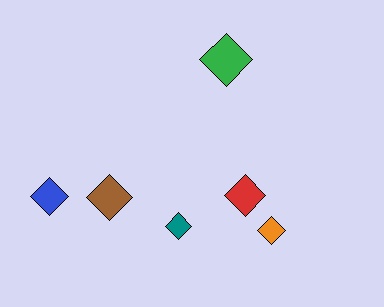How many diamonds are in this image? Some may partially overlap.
There are 6 diamonds.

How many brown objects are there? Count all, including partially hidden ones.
There is 1 brown object.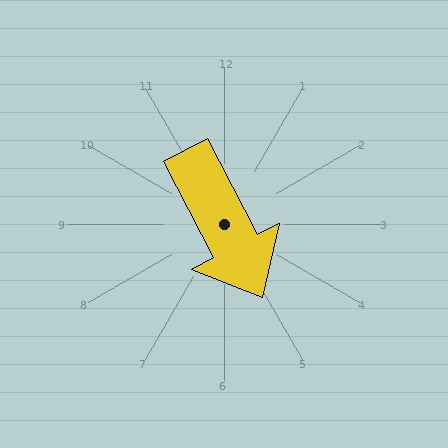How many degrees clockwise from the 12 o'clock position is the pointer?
Approximately 153 degrees.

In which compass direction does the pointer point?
Southeast.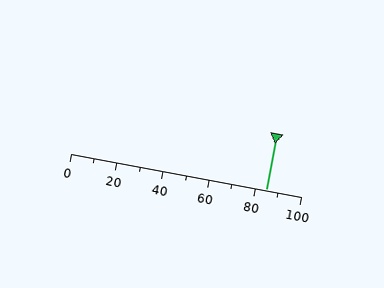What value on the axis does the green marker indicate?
The marker indicates approximately 85.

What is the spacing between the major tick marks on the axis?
The major ticks are spaced 20 apart.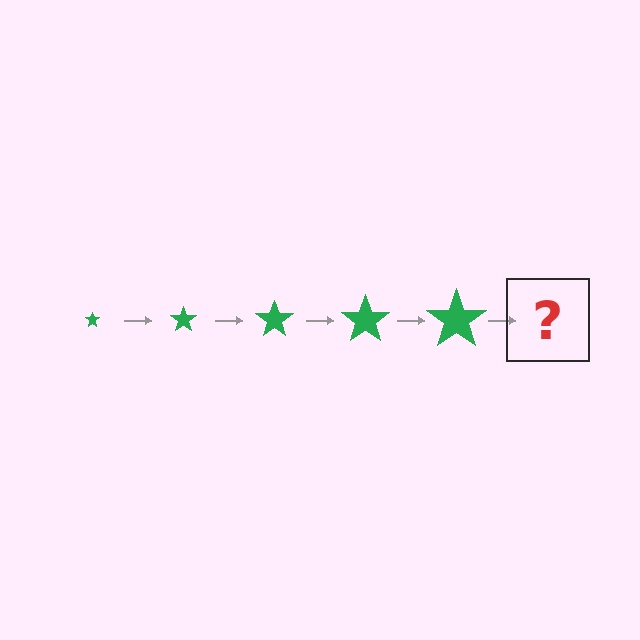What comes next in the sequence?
The next element should be a green star, larger than the previous one.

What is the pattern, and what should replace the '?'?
The pattern is that the star gets progressively larger each step. The '?' should be a green star, larger than the previous one.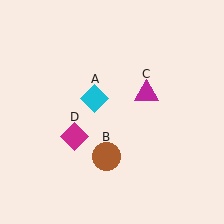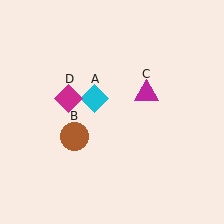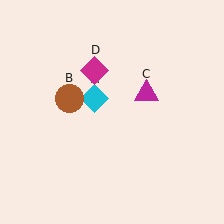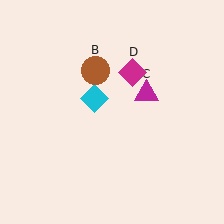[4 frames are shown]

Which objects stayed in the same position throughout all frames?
Cyan diamond (object A) and magenta triangle (object C) remained stationary.